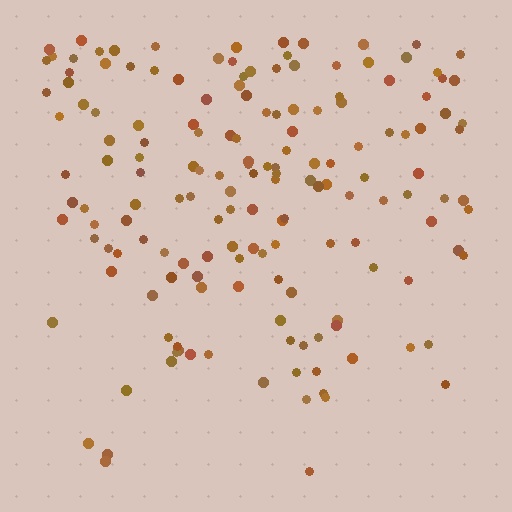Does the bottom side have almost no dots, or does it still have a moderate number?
Still a moderate number, just noticeably fewer than the top.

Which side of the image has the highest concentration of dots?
The top.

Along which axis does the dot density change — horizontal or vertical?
Vertical.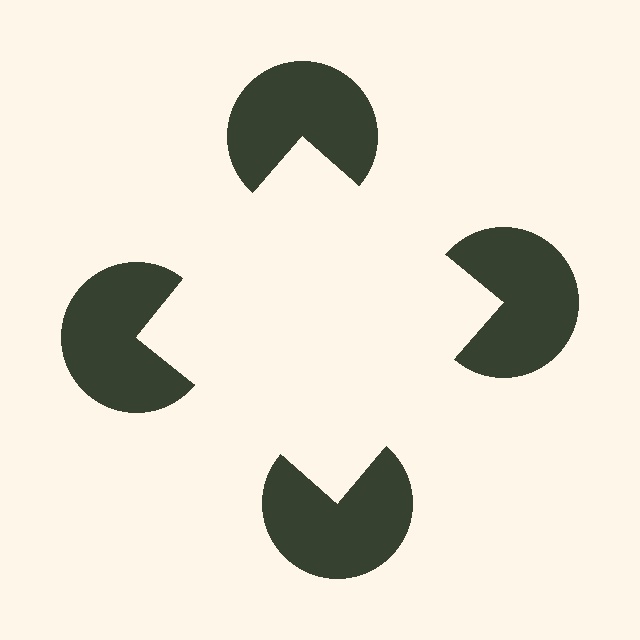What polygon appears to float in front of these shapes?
An illusory square — its edges are inferred from the aligned wedge cuts in the pac-man discs, not physically drawn.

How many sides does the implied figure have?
4 sides.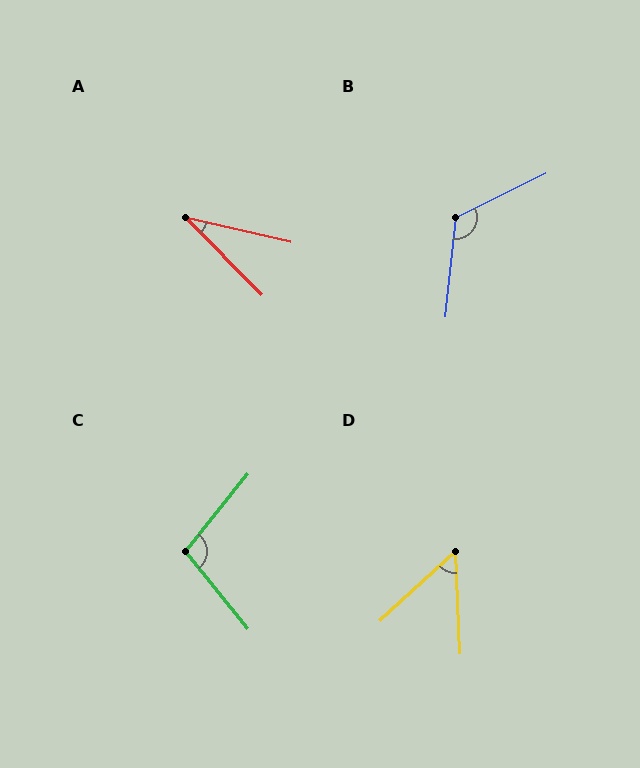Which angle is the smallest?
A, at approximately 33 degrees.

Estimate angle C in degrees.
Approximately 102 degrees.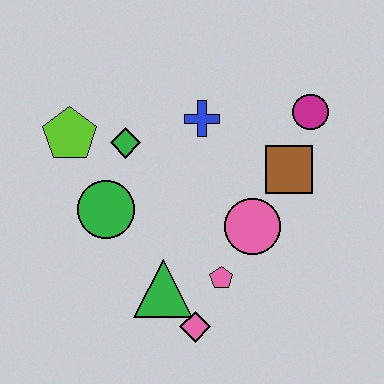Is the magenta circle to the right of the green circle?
Yes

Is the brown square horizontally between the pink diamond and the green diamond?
No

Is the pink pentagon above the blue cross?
No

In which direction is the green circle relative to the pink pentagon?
The green circle is to the left of the pink pentagon.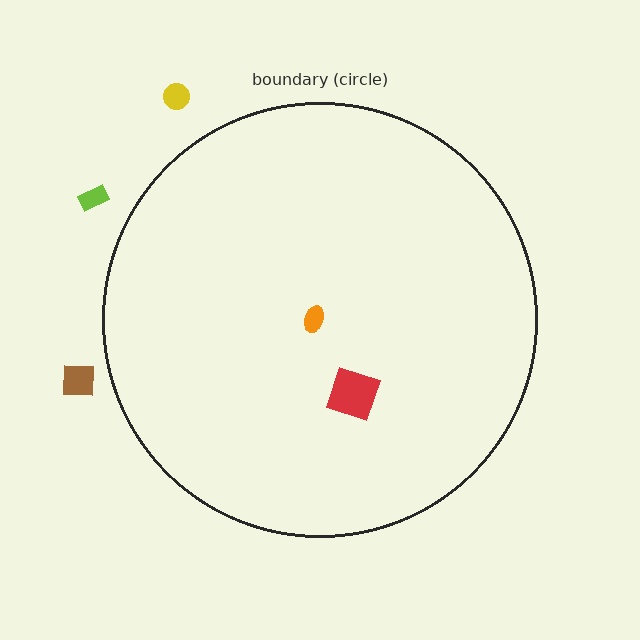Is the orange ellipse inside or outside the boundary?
Inside.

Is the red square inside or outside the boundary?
Inside.